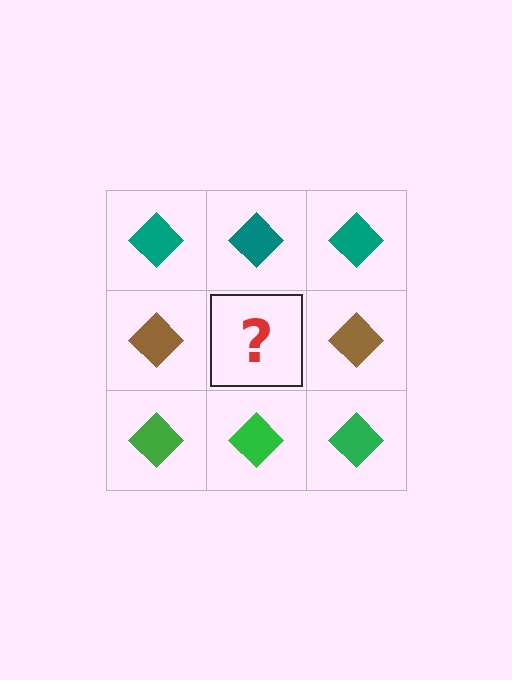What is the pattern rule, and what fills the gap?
The rule is that each row has a consistent color. The gap should be filled with a brown diamond.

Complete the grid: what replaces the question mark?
The question mark should be replaced with a brown diamond.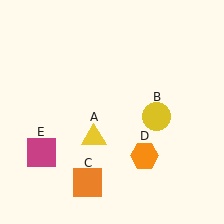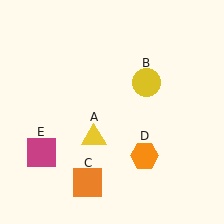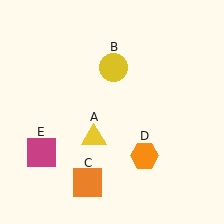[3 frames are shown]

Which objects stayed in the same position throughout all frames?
Yellow triangle (object A) and orange square (object C) and orange hexagon (object D) and magenta square (object E) remained stationary.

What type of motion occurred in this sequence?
The yellow circle (object B) rotated counterclockwise around the center of the scene.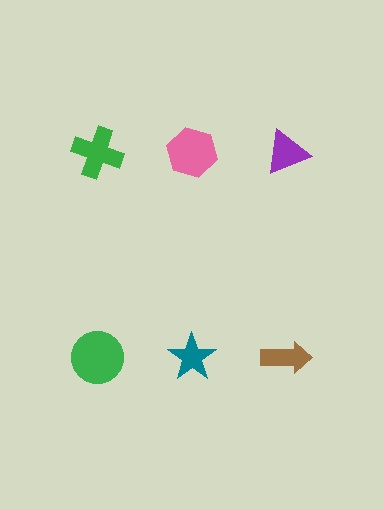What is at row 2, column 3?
A brown arrow.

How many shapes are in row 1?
3 shapes.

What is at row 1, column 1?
A green cross.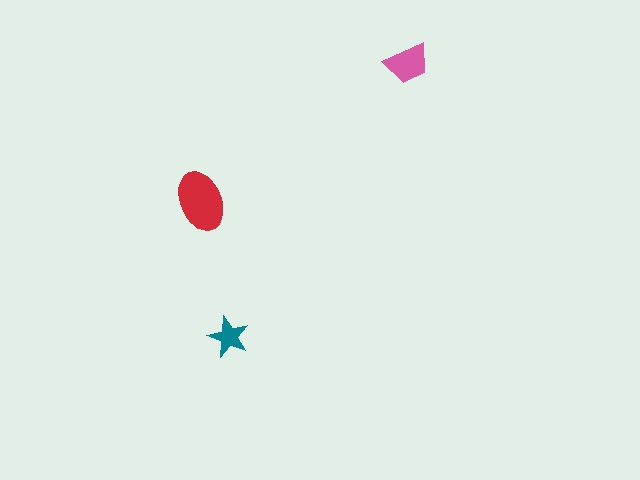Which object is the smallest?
The teal star.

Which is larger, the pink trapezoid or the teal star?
The pink trapezoid.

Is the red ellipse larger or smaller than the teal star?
Larger.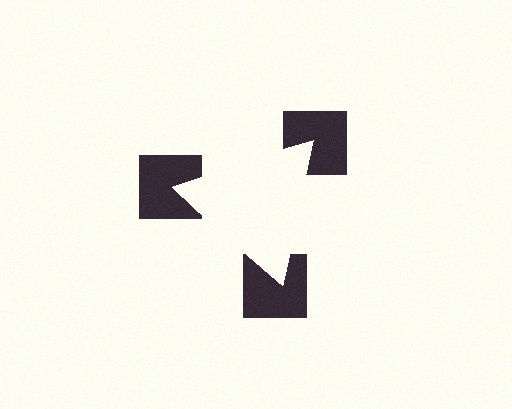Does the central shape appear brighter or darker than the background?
It typically appears slightly brighter than the background, even though no actual brightness change is drawn.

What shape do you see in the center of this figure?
An illusory triangle — its edges are inferred from the aligned wedge cuts in the notched squares, not physically drawn.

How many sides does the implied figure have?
3 sides.